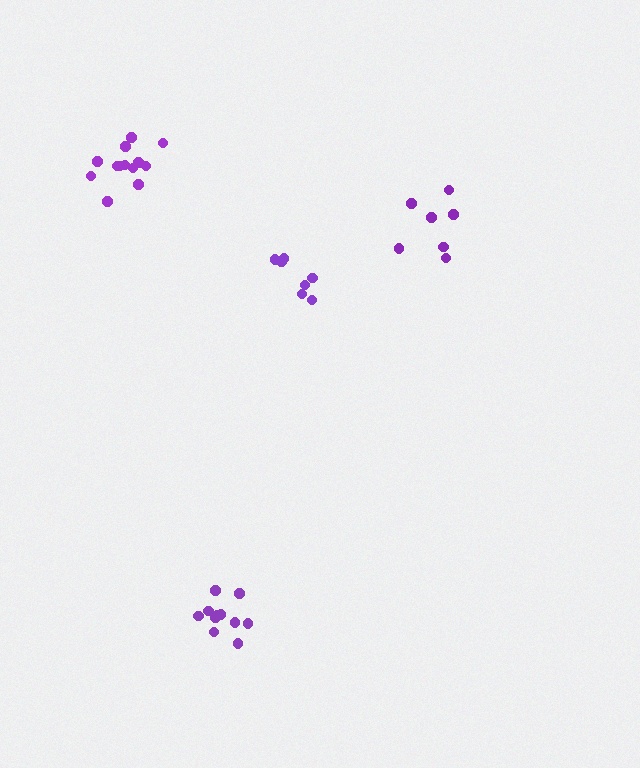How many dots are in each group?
Group 1: 11 dots, Group 2: 13 dots, Group 3: 7 dots, Group 4: 7 dots (38 total).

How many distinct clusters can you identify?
There are 4 distinct clusters.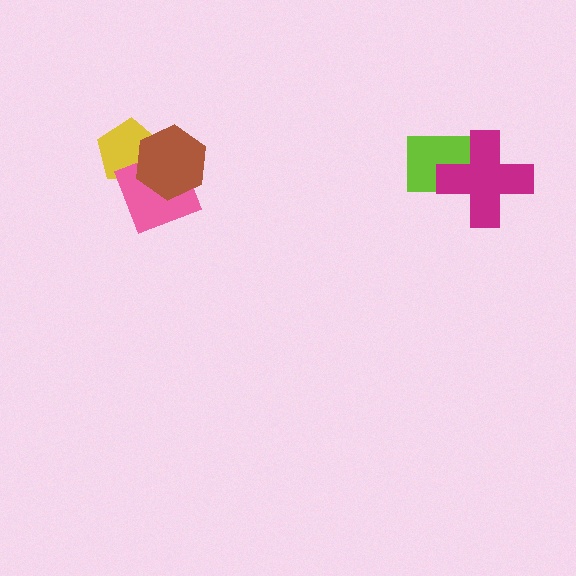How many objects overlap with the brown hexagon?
2 objects overlap with the brown hexagon.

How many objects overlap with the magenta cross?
1 object overlaps with the magenta cross.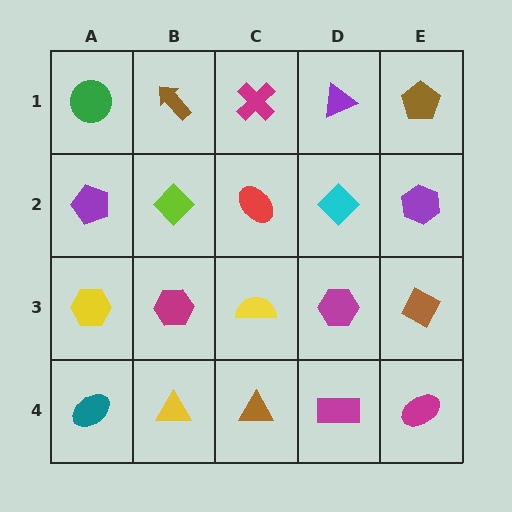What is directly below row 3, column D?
A magenta rectangle.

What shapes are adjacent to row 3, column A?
A purple pentagon (row 2, column A), a teal ellipse (row 4, column A), a magenta hexagon (row 3, column B).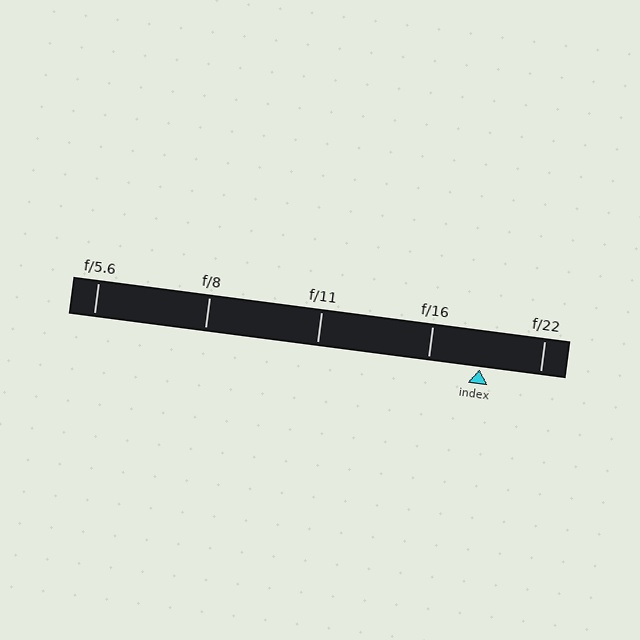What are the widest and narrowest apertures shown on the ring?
The widest aperture shown is f/5.6 and the narrowest is f/22.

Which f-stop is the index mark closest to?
The index mark is closest to f/16.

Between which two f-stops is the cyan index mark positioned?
The index mark is between f/16 and f/22.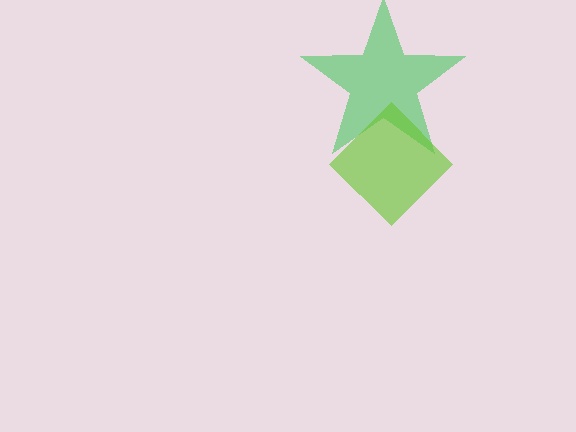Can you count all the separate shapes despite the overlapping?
Yes, there are 2 separate shapes.